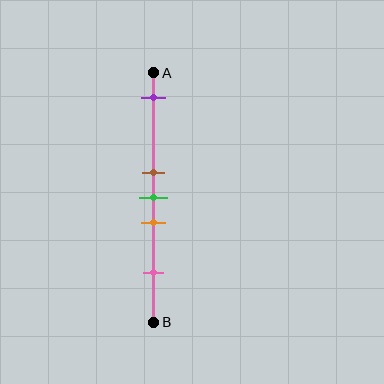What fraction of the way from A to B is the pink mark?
The pink mark is approximately 80% (0.8) of the way from A to B.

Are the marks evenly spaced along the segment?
No, the marks are not evenly spaced.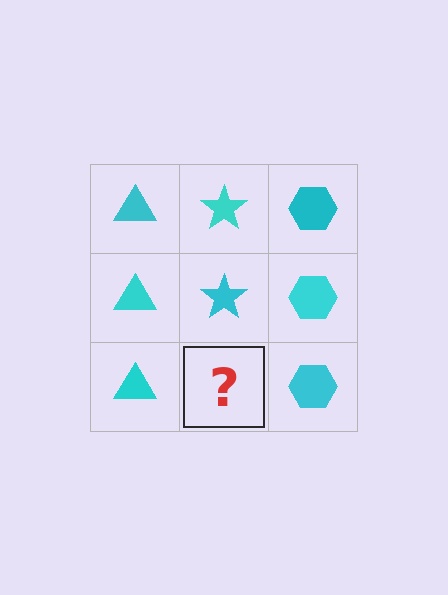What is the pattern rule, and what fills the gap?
The rule is that each column has a consistent shape. The gap should be filled with a cyan star.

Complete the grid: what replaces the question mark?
The question mark should be replaced with a cyan star.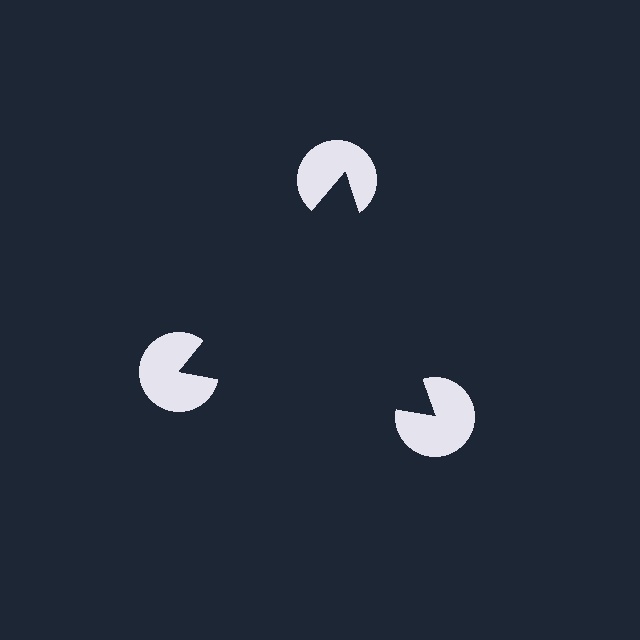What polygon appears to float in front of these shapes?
An illusory triangle — its edges are inferred from the aligned wedge cuts in the pac-man discs, not physically drawn.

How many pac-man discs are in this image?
There are 3 — one at each vertex of the illusory triangle.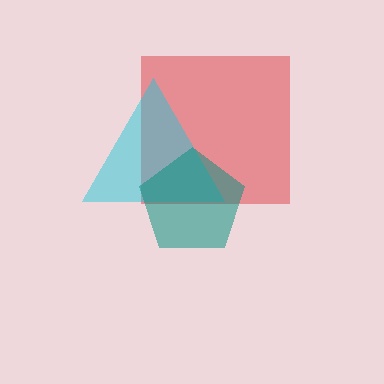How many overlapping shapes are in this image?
There are 3 overlapping shapes in the image.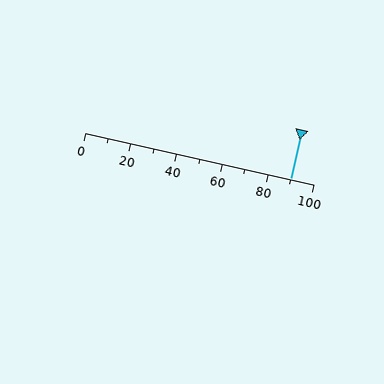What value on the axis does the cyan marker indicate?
The marker indicates approximately 90.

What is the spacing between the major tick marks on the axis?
The major ticks are spaced 20 apart.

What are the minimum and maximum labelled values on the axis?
The axis runs from 0 to 100.